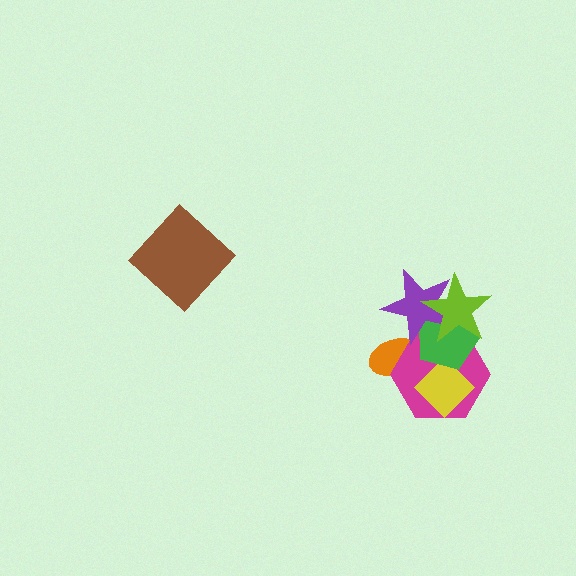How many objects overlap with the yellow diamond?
2 objects overlap with the yellow diamond.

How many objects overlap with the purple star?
4 objects overlap with the purple star.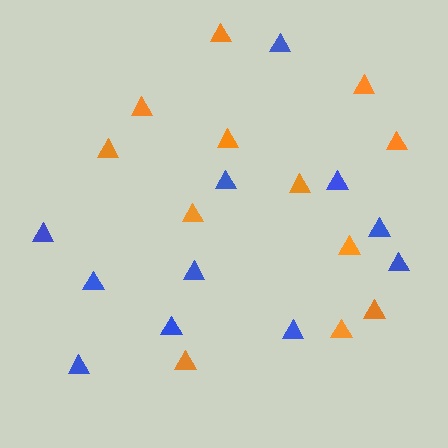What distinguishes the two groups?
There are 2 groups: one group of orange triangles (12) and one group of blue triangles (11).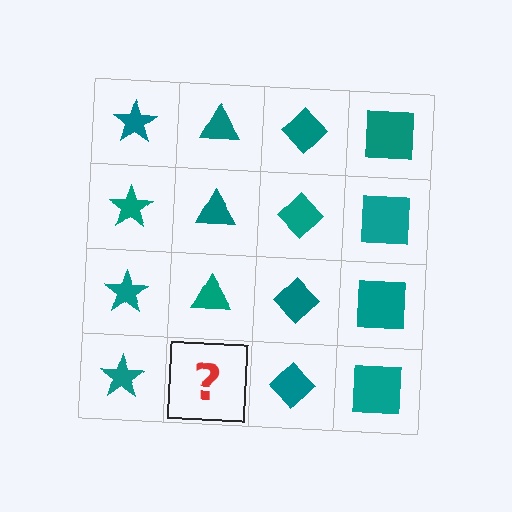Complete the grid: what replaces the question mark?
The question mark should be replaced with a teal triangle.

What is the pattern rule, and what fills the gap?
The rule is that each column has a consistent shape. The gap should be filled with a teal triangle.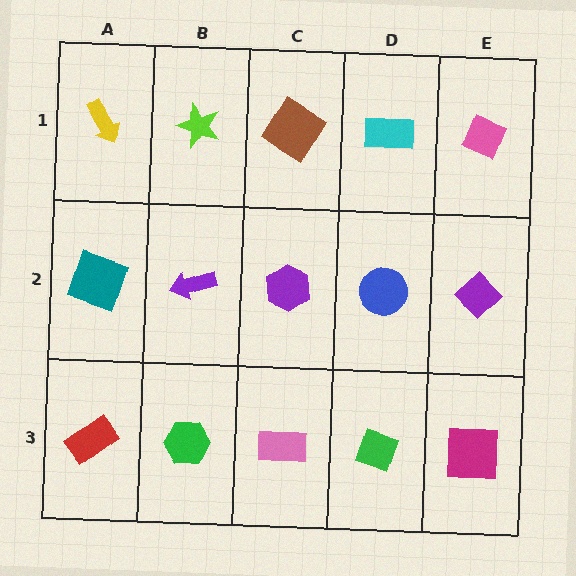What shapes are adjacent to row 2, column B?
A lime star (row 1, column B), a green hexagon (row 3, column B), a teal square (row 2, column A), a purple hexagon (row 2, column C).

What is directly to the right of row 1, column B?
A brown diamond.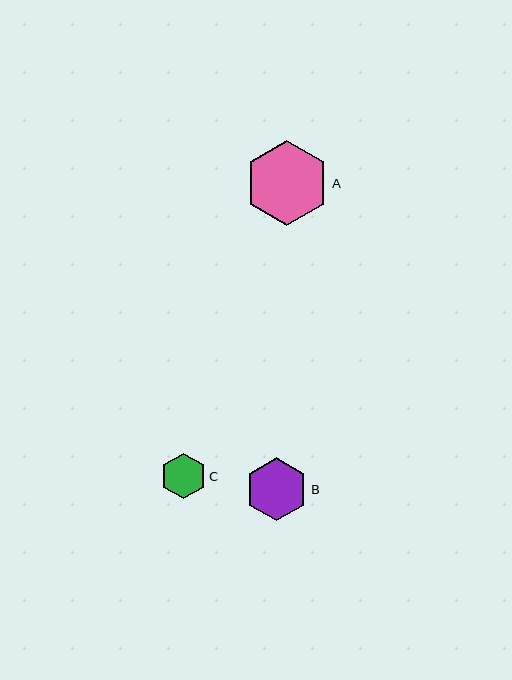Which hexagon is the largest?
Hexagon A is the largest with a size of approximately 85 pixels.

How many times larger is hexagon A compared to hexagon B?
Hexagon A is approximately 1.3 times the size of hexagon B.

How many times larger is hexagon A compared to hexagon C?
Hexagon A is approximately 1.8 times the size of hexagon C.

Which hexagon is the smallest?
Hexagon C is the smallest with a size of approximately 46 pixels.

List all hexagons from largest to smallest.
From largest to smallest: A, B, C.